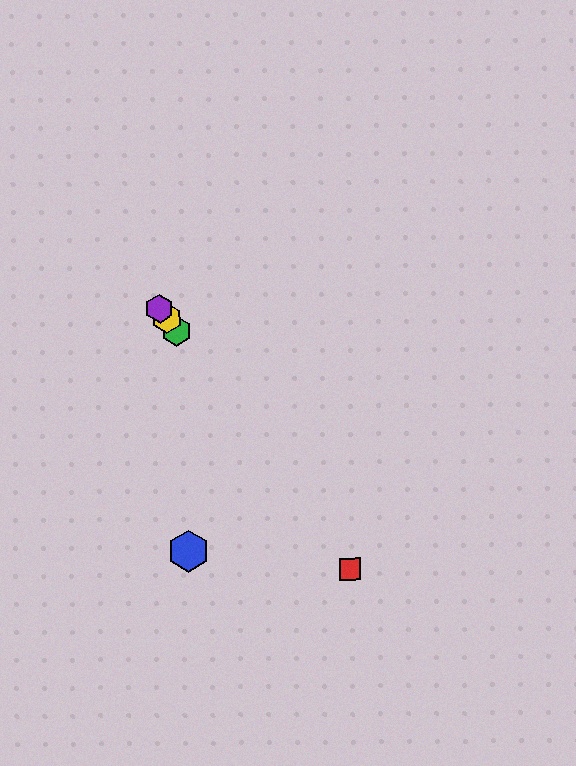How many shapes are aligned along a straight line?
4 shapes (the red square, the green hexagon, the yellow hexagon, the purple hexagon) are aligned along a straight line.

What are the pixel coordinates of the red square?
The red square is at (350, 569).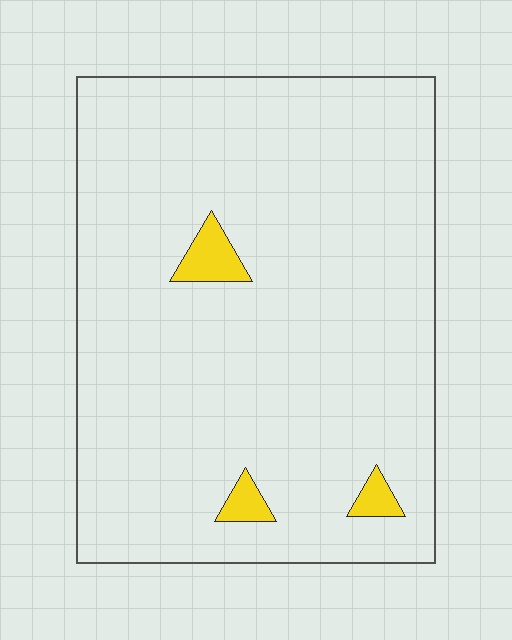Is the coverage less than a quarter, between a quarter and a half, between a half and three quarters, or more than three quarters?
Less than a quarter.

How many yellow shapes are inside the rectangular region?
3.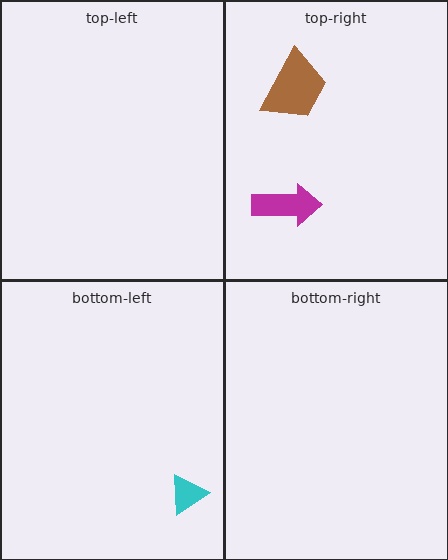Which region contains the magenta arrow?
The top-right region.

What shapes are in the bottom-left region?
The cyan triangle.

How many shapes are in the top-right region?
2.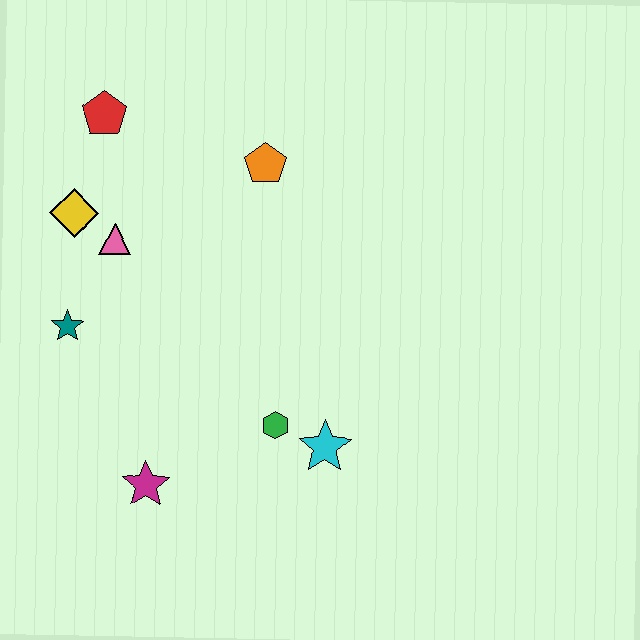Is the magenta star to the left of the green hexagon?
Yes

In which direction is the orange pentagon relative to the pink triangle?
The orange pentagon is to the right of the pink triangle.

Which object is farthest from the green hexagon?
The red pentagon is farthest from the green hexagon.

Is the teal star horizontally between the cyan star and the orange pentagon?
No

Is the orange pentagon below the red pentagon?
Yes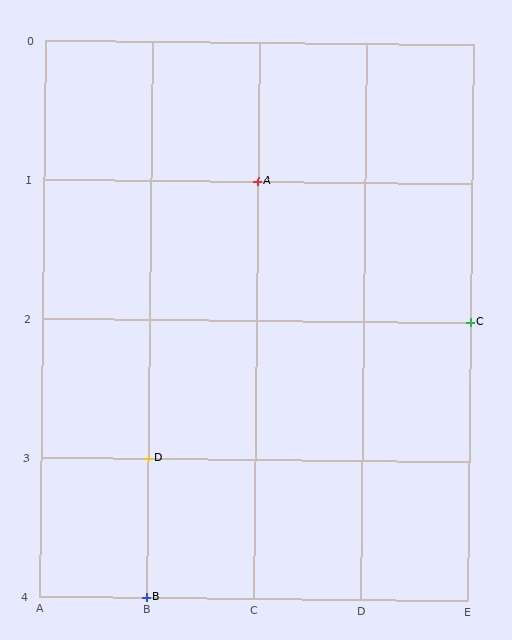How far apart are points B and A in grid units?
Points B and A are 1 column and 3 rows apart (about 3.2 grid units diagonally).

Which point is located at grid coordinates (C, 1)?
Point A is at (C, 1).